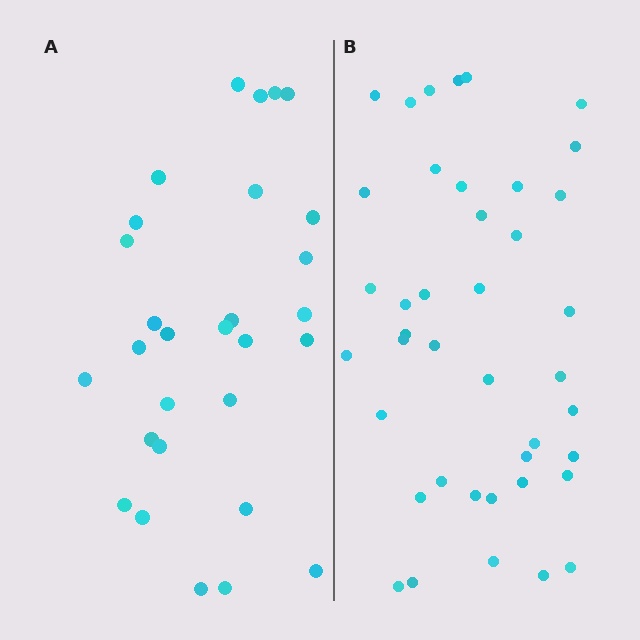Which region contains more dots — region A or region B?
Region B (the right region) has more dots.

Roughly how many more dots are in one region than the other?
Region B has roughly 12 or so more dots than region A.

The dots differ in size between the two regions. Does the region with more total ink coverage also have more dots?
No. Region A has more total ink coverage because its dots are larger, but region B actually contains more individual dots. Total area can be misleading — the number of items is what matters here.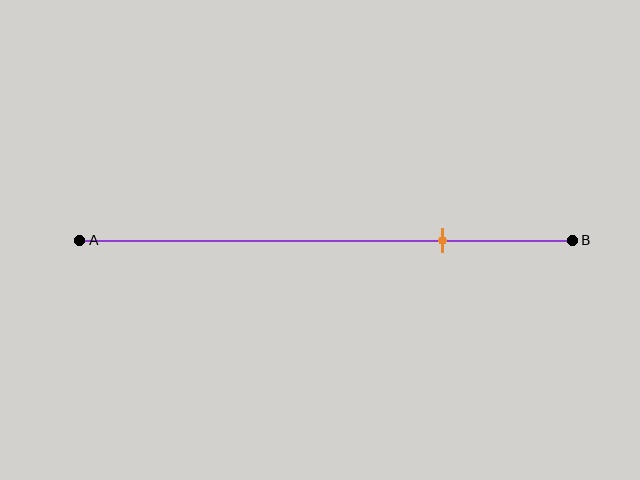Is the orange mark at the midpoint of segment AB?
No, the mark is at about 75% from A, not at the 50% midpoint.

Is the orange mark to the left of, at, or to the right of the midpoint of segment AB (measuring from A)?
The orange mark is to the right of the midpoint of segment AB.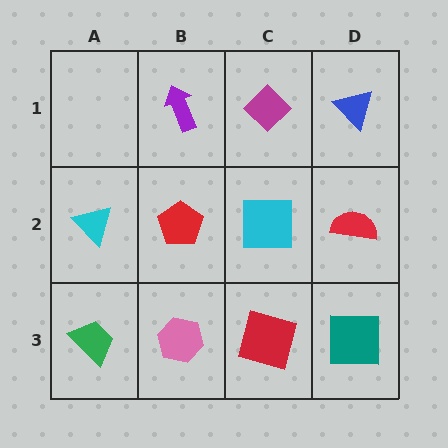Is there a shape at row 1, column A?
No, that cell is empty.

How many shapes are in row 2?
4 shapes.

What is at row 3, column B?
A pink hexagon.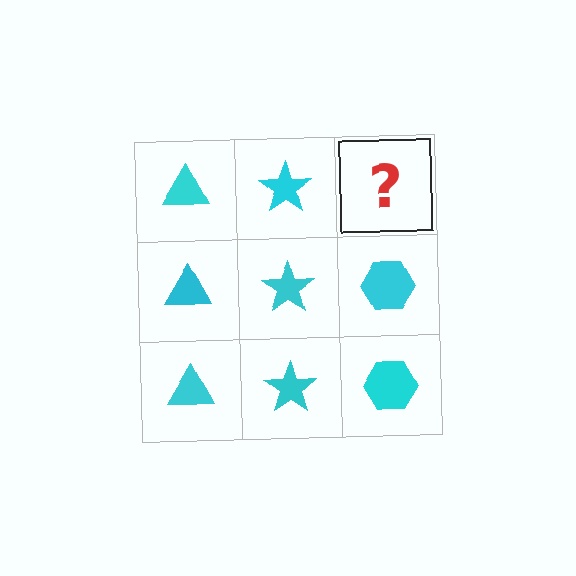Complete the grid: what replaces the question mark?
The question mark should be replaced with a cyan hexagon.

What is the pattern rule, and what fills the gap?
The rule is that each column has a consistent shape. The gap should be filled with a cyan hexagon.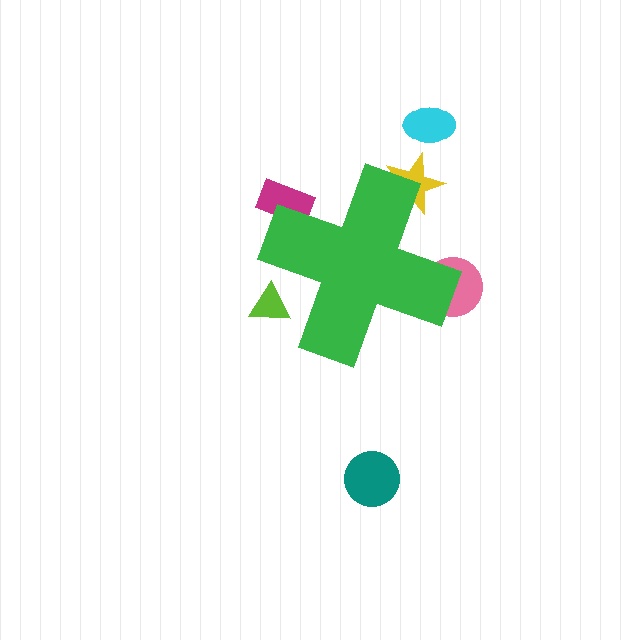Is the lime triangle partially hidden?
Yes, the lime triangle is partially hidden behind the green cross.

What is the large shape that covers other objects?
A green cross.